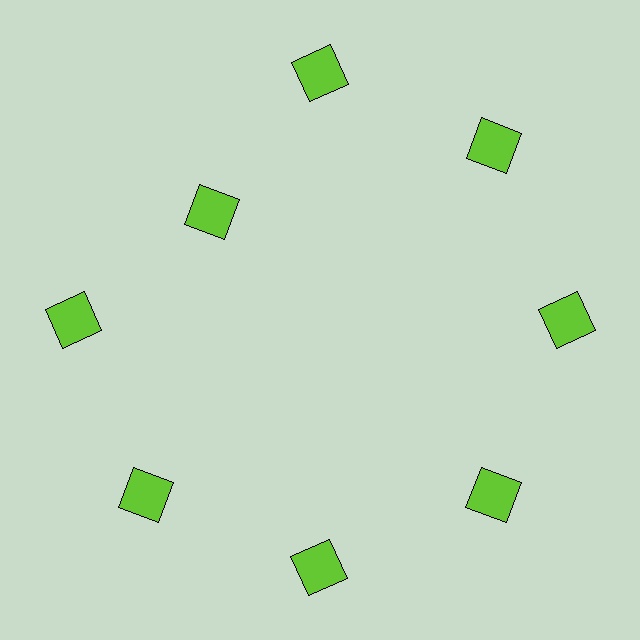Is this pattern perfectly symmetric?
No. The 8 lime squares are arranged in a ring, but one element near the 10 o'clock position is pulled inward toward the center, breaking the 8-fold rotational symmetry.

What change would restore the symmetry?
The symmetry would be restored by moving it outward, back onto the ring so that all 8 squares sit at equal angles and equal distance from the center.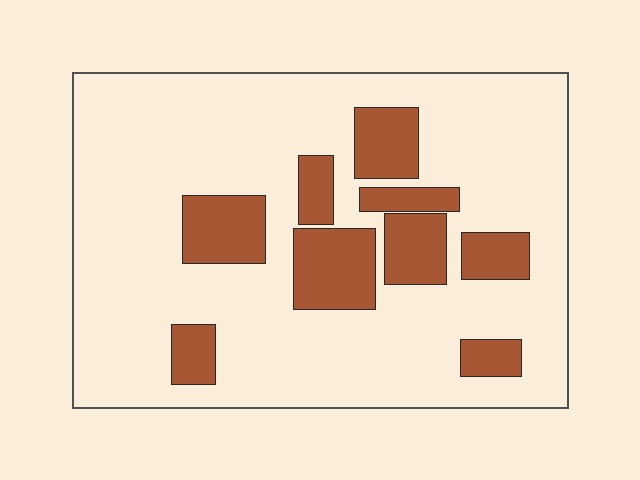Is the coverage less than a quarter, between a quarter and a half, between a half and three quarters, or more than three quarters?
Less than a quarter.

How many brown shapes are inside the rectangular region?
9.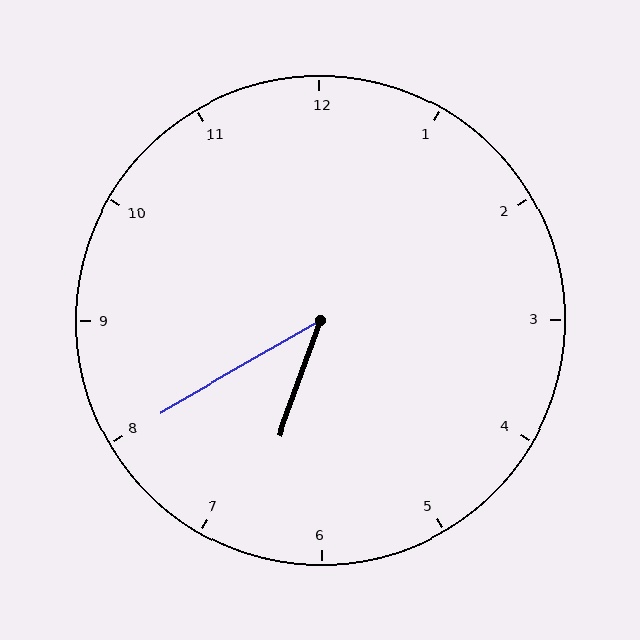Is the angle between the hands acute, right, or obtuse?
It is acute.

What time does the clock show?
6:40.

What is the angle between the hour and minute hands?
Approximately 40 degrees.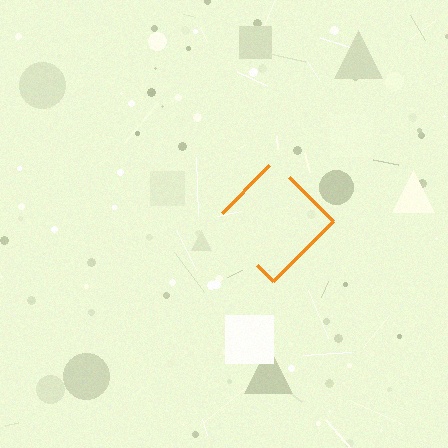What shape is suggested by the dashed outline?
The dashed outline suggests a diamond.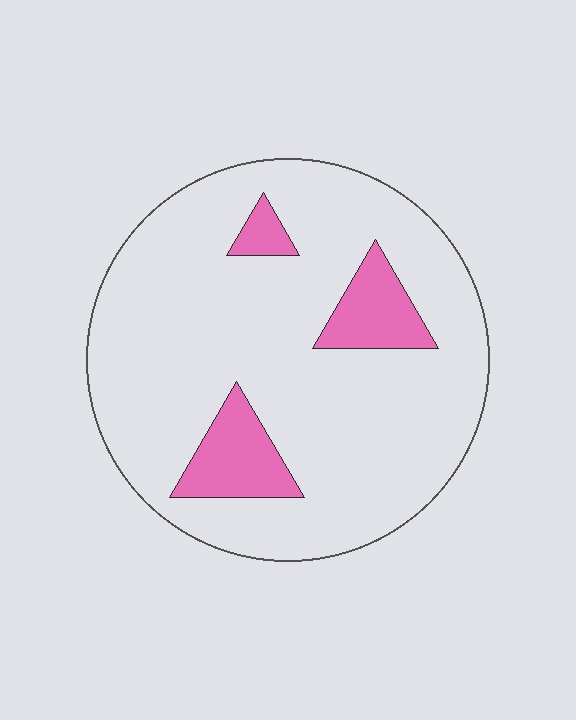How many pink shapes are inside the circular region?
3.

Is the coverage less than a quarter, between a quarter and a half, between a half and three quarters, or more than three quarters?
Less than a quarter.